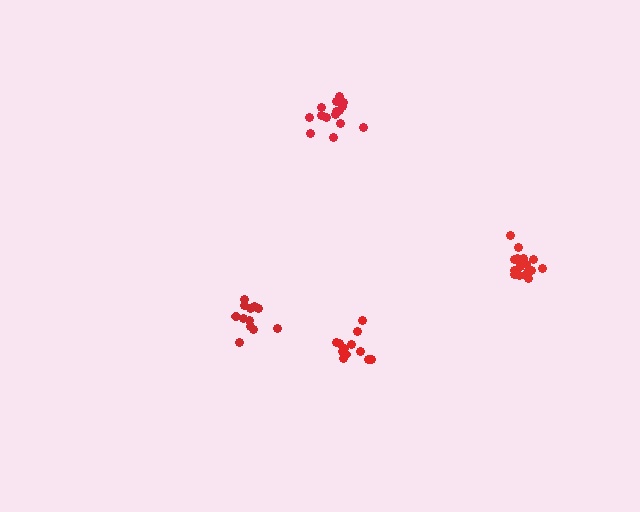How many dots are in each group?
Group 1: 18 dots, Group 2: 12 dots, Group 3: 15 dots, Group 4: 12 dots (57 total).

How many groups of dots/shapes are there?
There are 4 groups.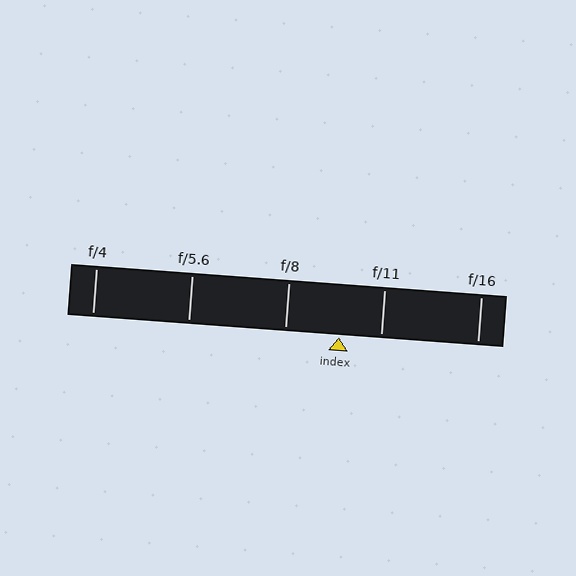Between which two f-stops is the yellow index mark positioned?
The index mark is between f/8 and f/11.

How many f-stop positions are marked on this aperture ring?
There are 5 f-stop positions marked.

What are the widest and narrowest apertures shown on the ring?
The widest aperture shown is f/4 and the narrowest is f/16.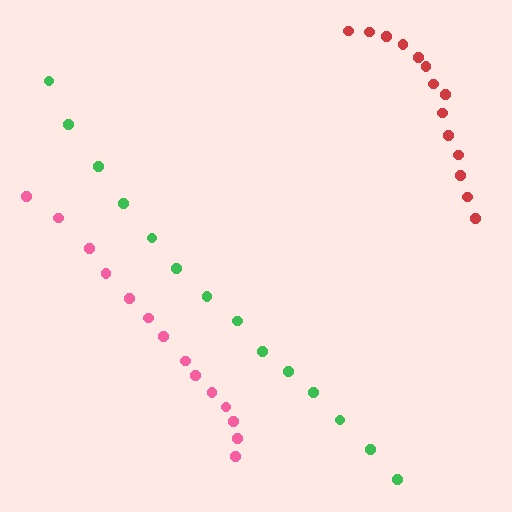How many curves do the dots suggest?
There are 3 distinct paths.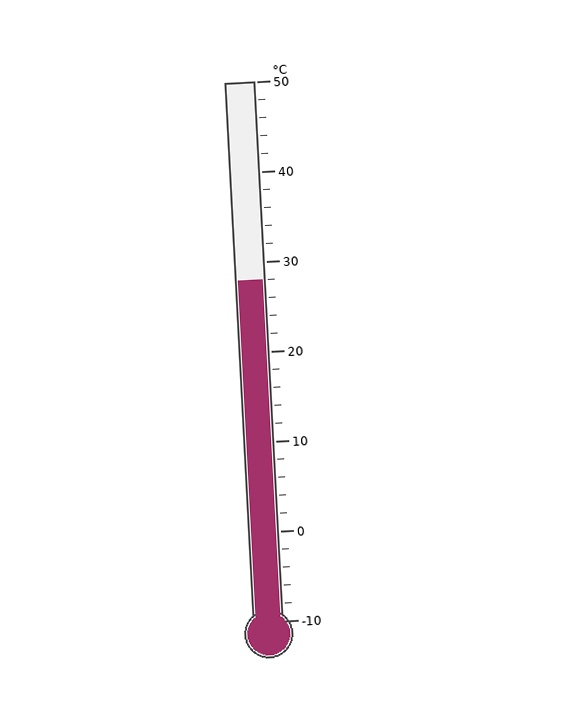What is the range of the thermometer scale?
The thermometer scale ranges from -10°C to 50°C.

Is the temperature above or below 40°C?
The temperature is below 40°C.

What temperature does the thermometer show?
The thermometer shows approximately 28°C.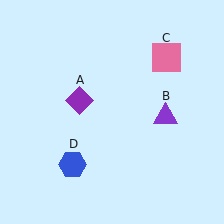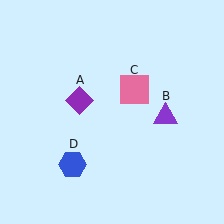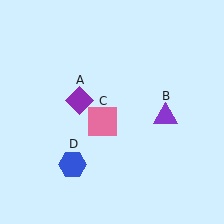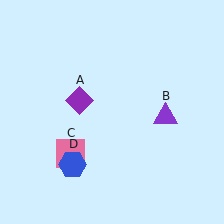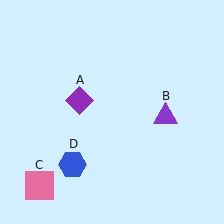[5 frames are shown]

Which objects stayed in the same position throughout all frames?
Purple diamond (object A) and purple triangle (object B) and blue hexagon (object D) remained stationary.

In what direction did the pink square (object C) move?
The pink square (object C) moved down and to the left.